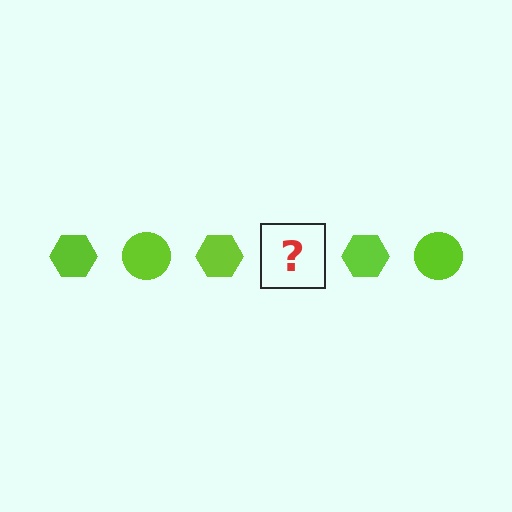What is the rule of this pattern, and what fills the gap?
The rule is that the pattern cycles through hexagon, circle shapes in lime. The gap should be filled with a lime circle.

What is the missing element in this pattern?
The missing element is a lime circle.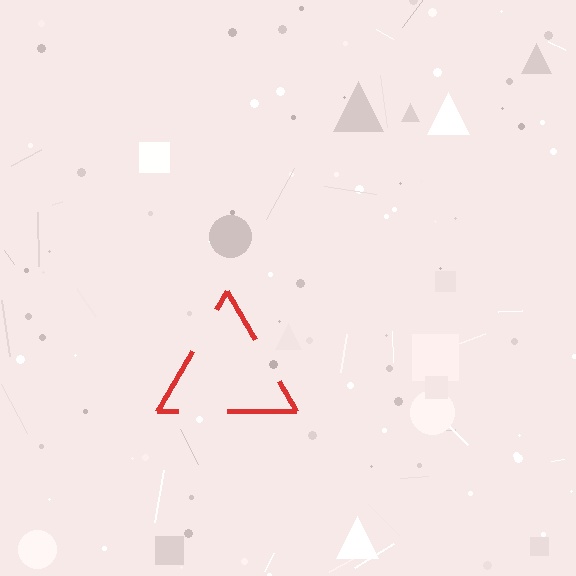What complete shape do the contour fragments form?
The contour fragments form a triangle.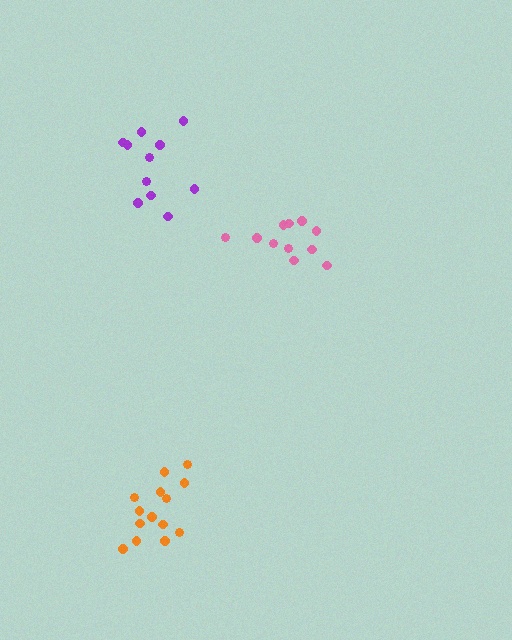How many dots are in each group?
Group 1: 14 dots, Group 2: 11 dots, Group 3: 11 dots (36 total).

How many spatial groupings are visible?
There are 3 spatial groupings.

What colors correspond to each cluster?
The clusters are colored: orange, pink, purple.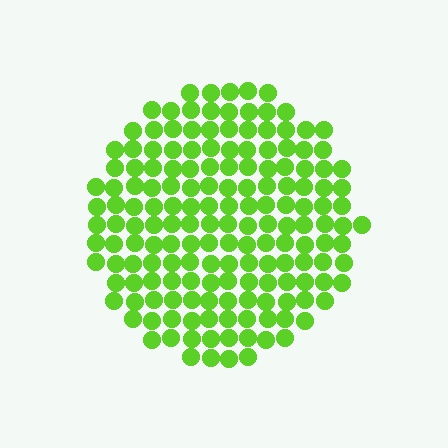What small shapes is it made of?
It is made of small circles.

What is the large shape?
The large shape is a circle.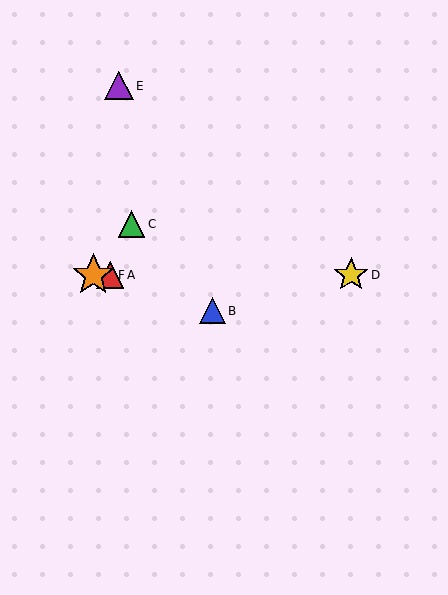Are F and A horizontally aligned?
Yes, both are at y≈275.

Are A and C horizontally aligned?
No, A is at y≈275 and C is at y≈224.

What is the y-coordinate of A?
Object A is at y≈275.